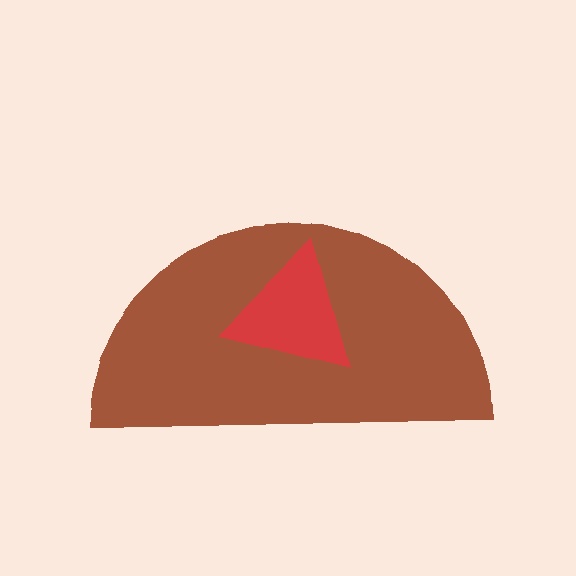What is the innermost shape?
The red triangle.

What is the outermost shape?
The brown semicircle.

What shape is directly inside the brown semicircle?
The red triangle.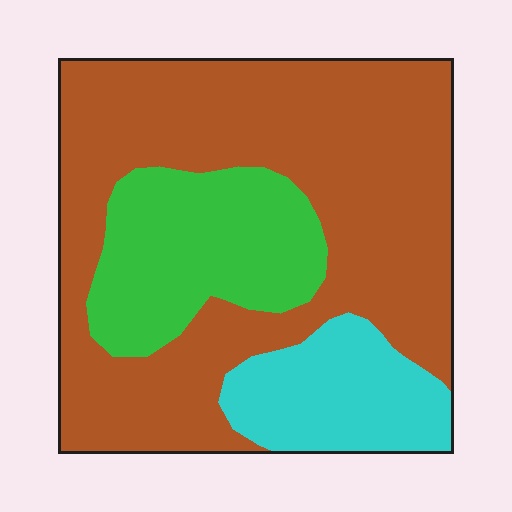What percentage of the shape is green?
Green covers around 20% of the shape.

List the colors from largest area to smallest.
From largest to smallest: brown, green, cyan.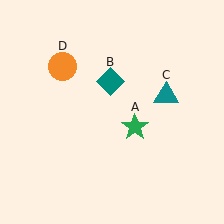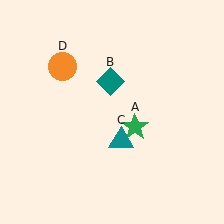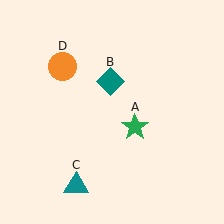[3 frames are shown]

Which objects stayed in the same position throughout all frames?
Green star (object A) and teal diamond (object B) and orange circle (object D) remained stationary.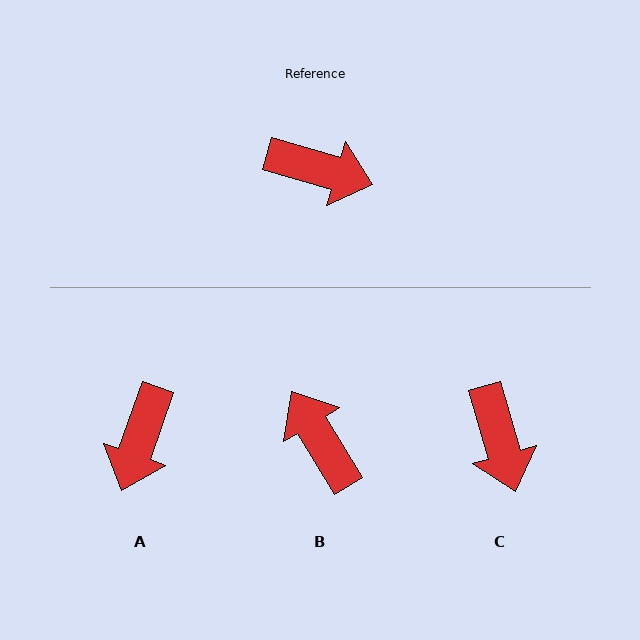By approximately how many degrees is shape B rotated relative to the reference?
Approximately 137 degrees counter-clockwise.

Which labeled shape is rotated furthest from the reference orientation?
B, about 137 degrees away.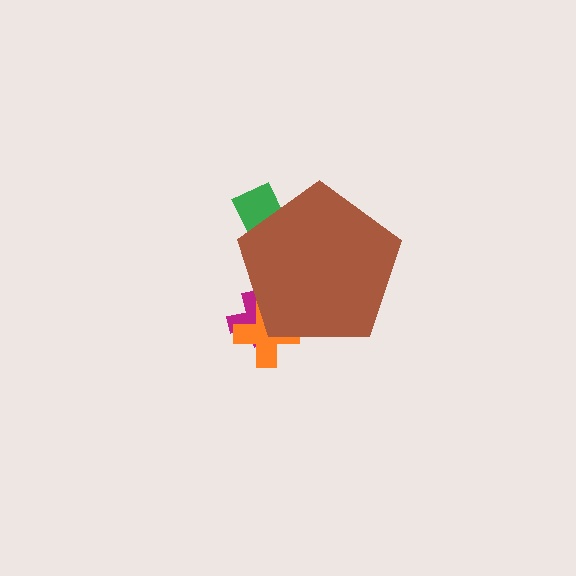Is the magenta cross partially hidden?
Yes, the magenta cross is partially hidden behind the brown pentagon.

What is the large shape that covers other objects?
A brown pentagon.